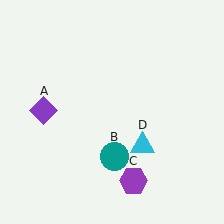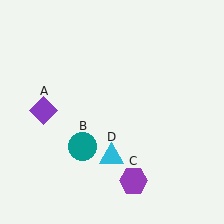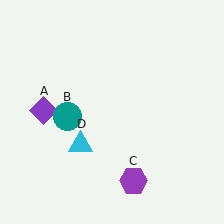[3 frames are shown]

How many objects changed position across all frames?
2 objects changed position: teal circle (object B), cyan triangle (object D).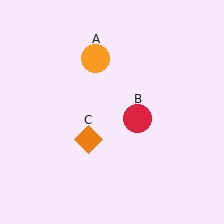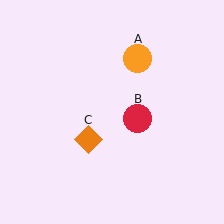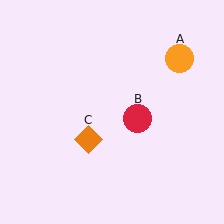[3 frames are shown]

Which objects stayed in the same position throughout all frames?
Red circle (object B) and orange diamond (object C) remained stationary.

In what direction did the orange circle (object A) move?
The orange circle (object A) moved right.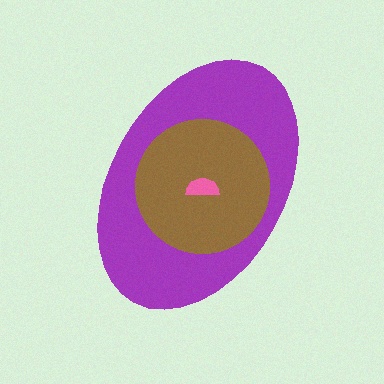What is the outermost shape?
The purple ellipse.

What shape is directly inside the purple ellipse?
The brown circle.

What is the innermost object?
The pink semicircle.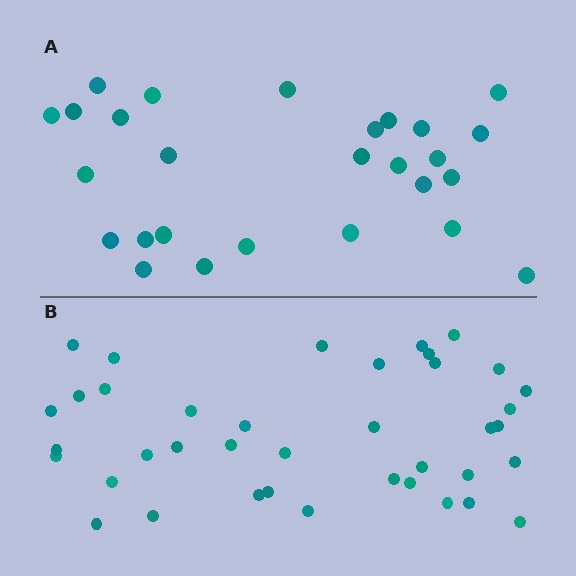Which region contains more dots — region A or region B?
Region B (the bottom region) has more dots.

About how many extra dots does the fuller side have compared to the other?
Region B has roughly 12 or so more dots than region A.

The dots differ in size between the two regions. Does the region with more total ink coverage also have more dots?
No. Region A has more total ink coverage because its dots are larger, but region B actually contains more individual dots. Total area can be misleading — the number of items is what matters here.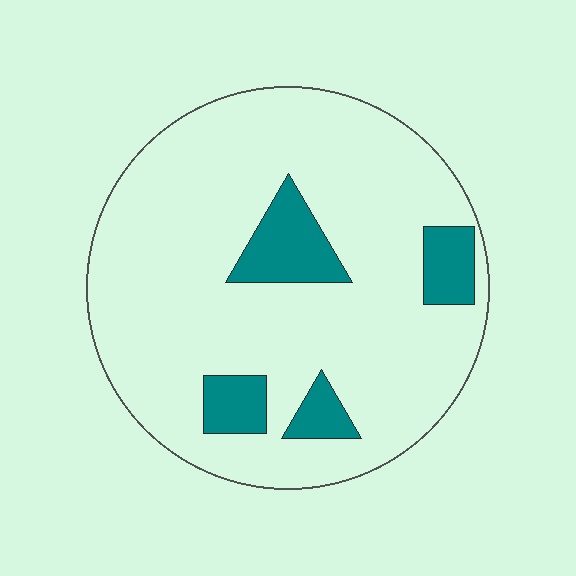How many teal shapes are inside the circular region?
4.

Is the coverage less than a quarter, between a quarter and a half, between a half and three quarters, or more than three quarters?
Less than a quarter.